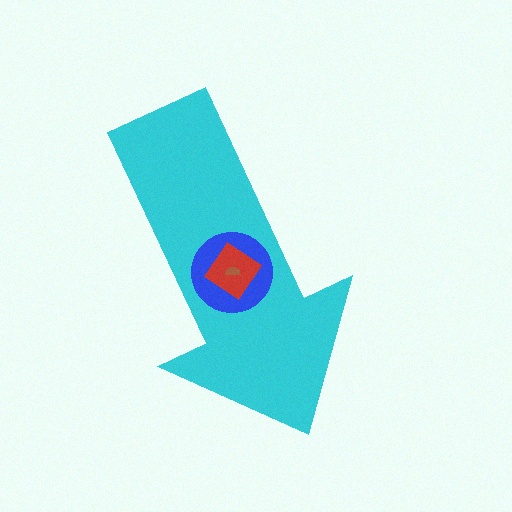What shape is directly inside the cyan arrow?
The blue circle.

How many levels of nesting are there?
4.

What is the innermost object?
The brown semicircle.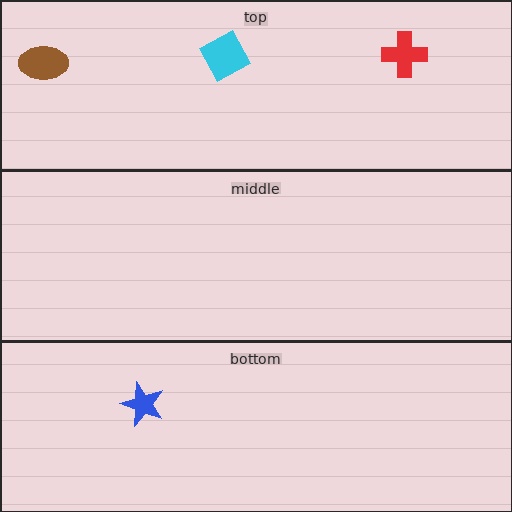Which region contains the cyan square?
The top region.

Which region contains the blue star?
The bottom region.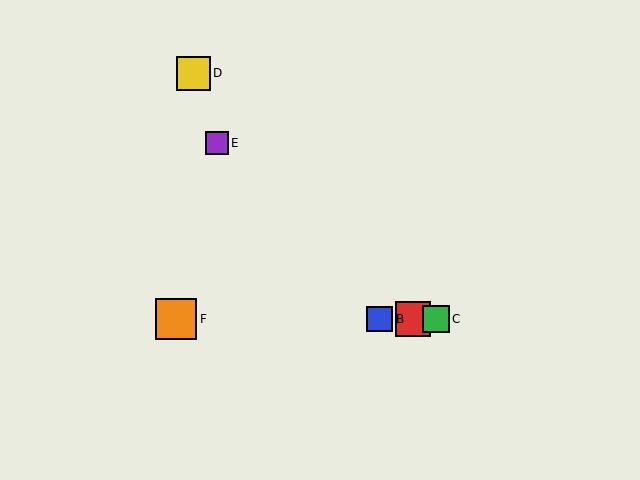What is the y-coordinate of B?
Object B is at y≈319.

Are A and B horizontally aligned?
Yes, both are at y≈319.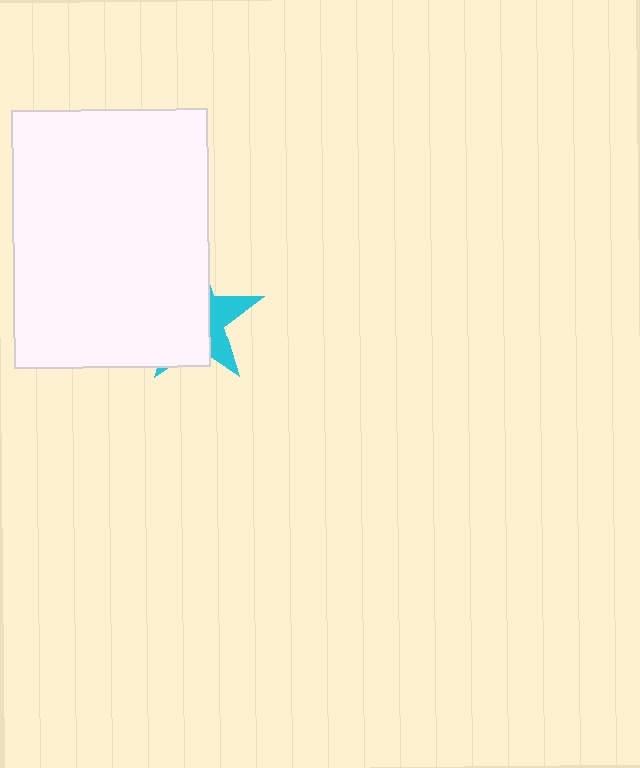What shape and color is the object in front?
The object in front is a white rectangle.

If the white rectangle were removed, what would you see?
You would see the complete cyan star.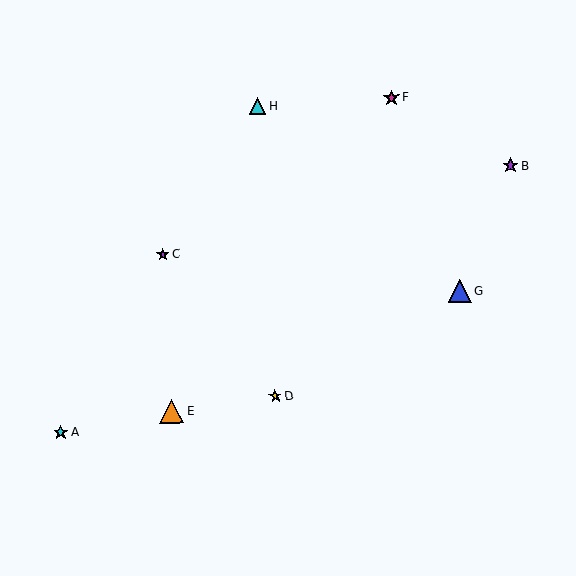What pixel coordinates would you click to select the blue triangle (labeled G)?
Click at (460, 292) to select the blue triangle G.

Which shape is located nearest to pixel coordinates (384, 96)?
The magenta star (labeled F) at (392, 98) is nearest to that location.